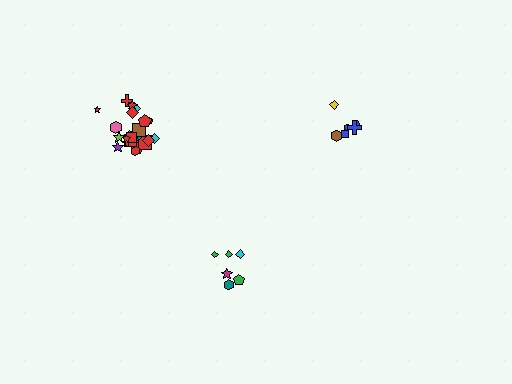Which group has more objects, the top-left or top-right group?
The top-left group.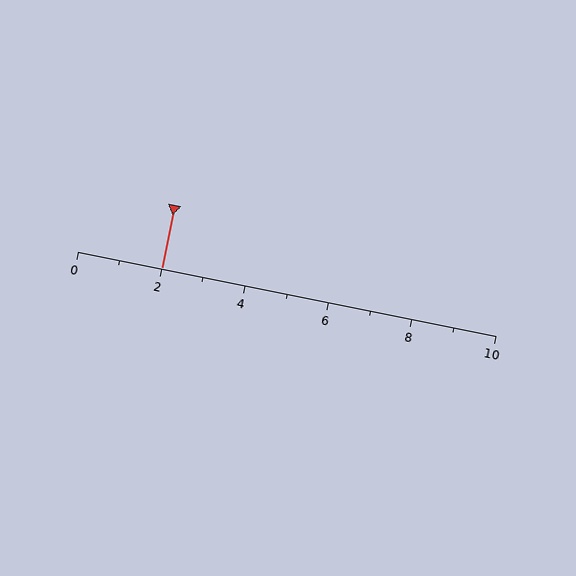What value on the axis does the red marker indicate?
The marker indicates approximately 2.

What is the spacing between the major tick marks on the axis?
The major ticks are spaced 2 apart.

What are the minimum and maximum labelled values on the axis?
The axis runs from 0 to 10.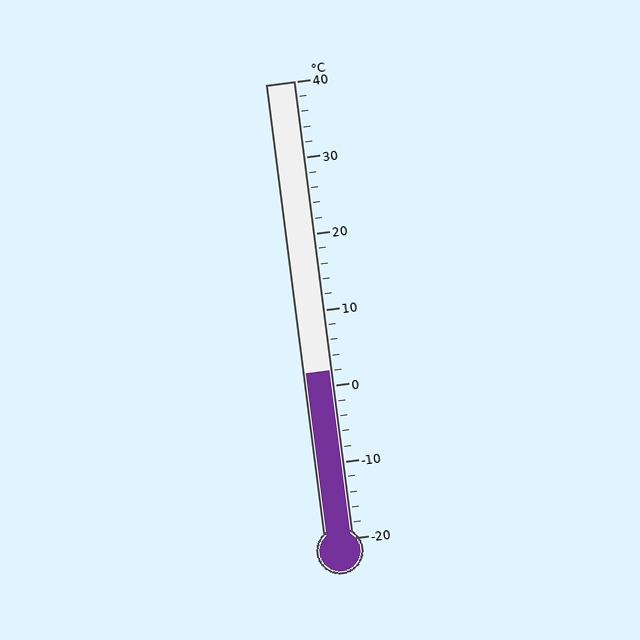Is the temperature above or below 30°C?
The temperature is below 30°C.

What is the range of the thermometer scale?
The thermometer scale ranges from -20°C to 40°C.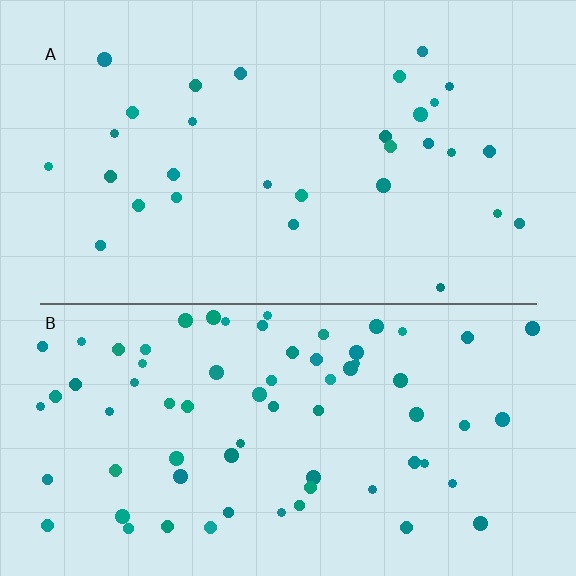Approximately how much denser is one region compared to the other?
Approximately 2.3× — region B over region A.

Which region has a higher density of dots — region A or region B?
B (the bottom).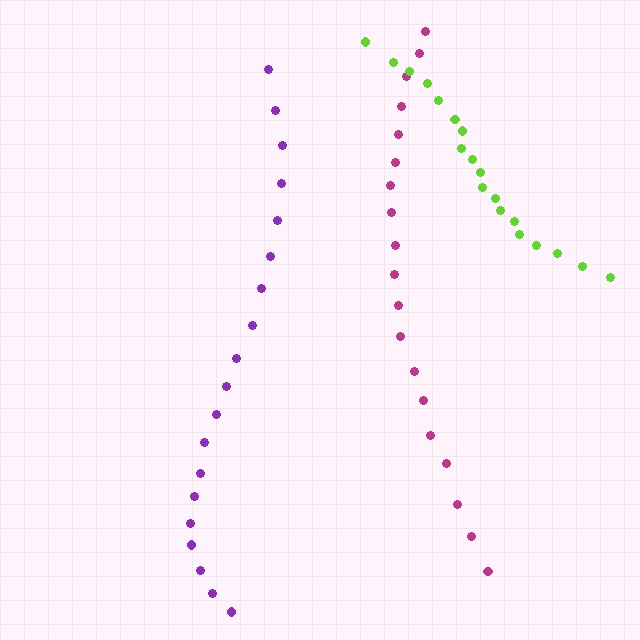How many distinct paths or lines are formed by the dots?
There are 3 distinct paths.